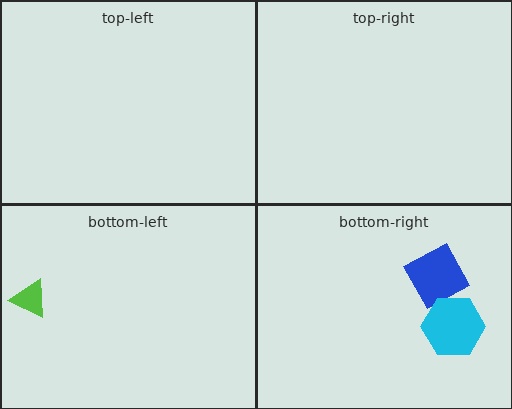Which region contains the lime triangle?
The bottom-left region.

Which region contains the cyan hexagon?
The bottom-right region.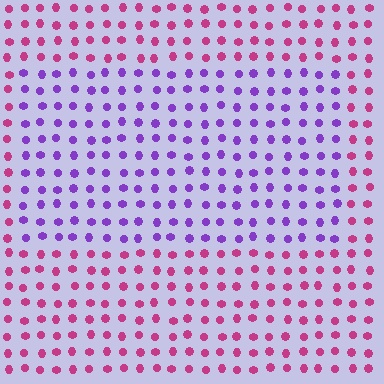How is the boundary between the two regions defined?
The boundary is defined purely by a slight shift in hue (about 54 degrees). Spacing, size, and orientation are identical on both sides.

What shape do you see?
I see a rectangle.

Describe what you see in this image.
The image is filled with small magenta elements in a uniform arrangement. A rectangle-shaped region is visible where the elements are tinted to a slightly different hue, forming a subtle color boundary.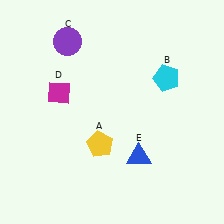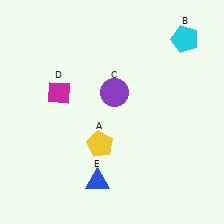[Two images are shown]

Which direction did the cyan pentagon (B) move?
The cyan pentagon (B) moved up.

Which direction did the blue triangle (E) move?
The blue triangle (E) moved left.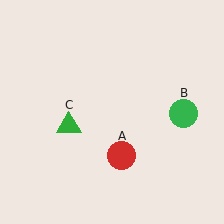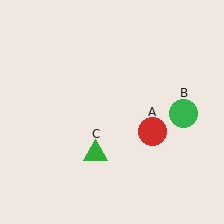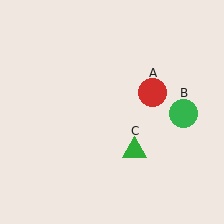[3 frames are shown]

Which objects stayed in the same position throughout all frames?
Green circle (object B) remained stationary.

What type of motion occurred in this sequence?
The red circle (object A), green triangle (object C) rotated counterclockwise around the center of the scene.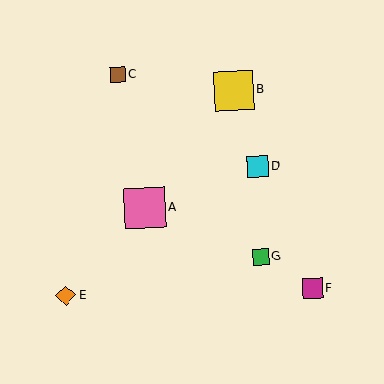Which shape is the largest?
The pink square (labeled A) is the largest.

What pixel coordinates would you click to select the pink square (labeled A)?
Click at (145, 208) to select the pink square A.